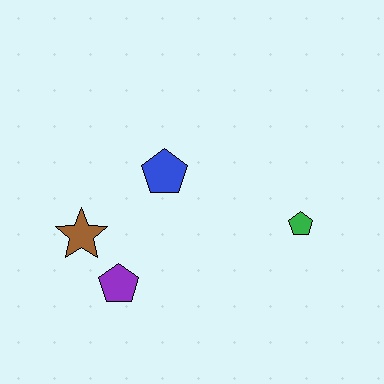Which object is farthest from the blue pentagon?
The green pentagon is farthest from the blue pentagon.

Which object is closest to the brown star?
The purple pentagon is closest to the brown star.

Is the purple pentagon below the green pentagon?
Yes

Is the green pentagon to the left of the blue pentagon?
No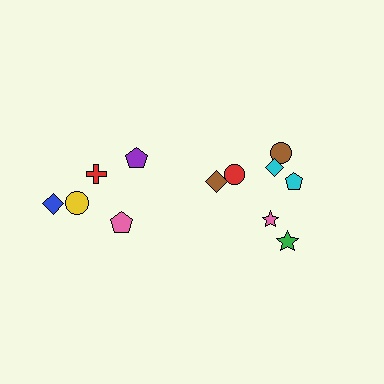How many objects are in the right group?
There are 7 objects.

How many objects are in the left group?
There are 5 objects.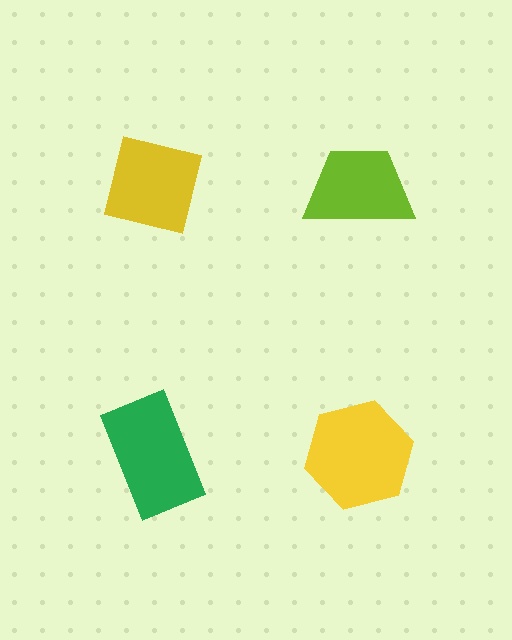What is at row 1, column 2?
A lime trapezoid.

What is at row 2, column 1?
A green rectangle.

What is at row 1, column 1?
A yellow square.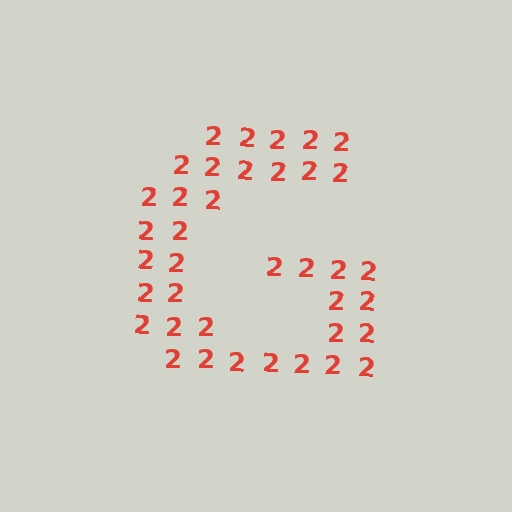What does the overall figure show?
The overall figure shows the letter G.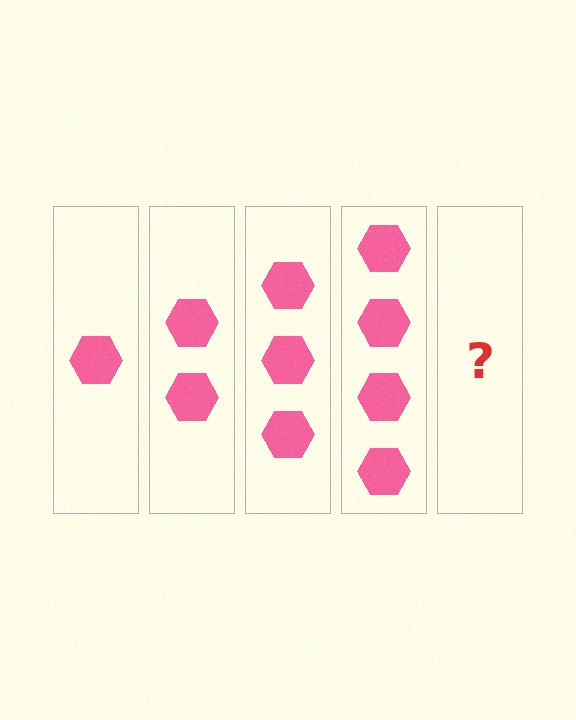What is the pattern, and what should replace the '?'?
The pattern is that each step adds one more hexagon. The '?' should be 5 hexagons.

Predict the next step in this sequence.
The next step is 5 hexagons.